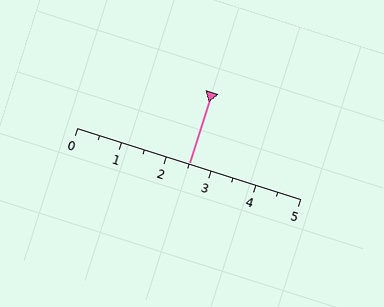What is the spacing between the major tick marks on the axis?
The major ticks are spaced 1 apart.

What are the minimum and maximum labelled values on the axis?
The axis runs from 0 to 5.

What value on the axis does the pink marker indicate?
The marker indicates approximately 2.5.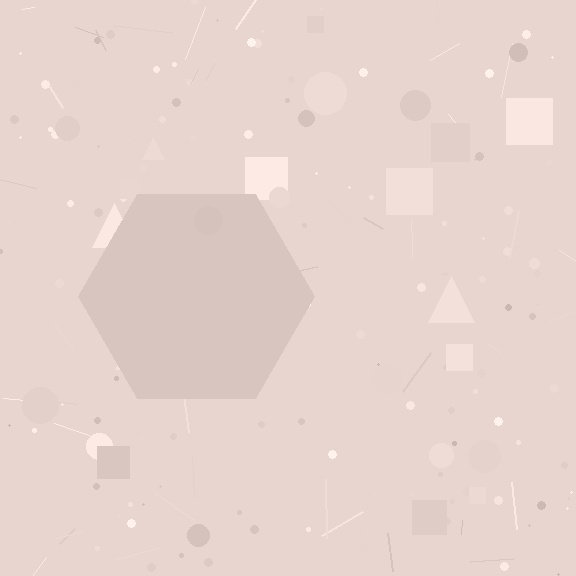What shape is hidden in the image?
A hexagon is hidden in the image.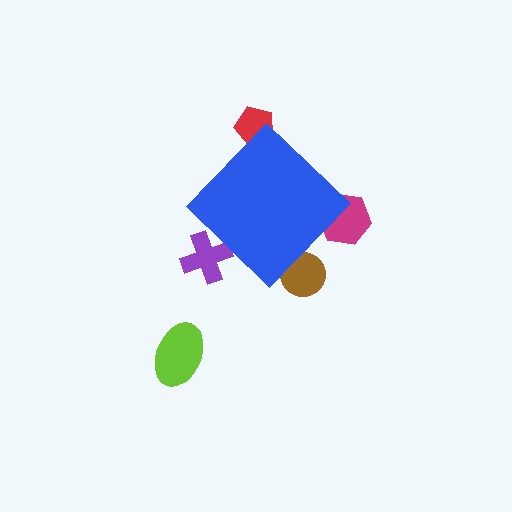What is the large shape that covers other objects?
A blue diamond.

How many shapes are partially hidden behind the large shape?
4 shapes are partially hidden.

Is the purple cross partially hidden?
Yes, the purple cross is partially hidden behind the blue diamond.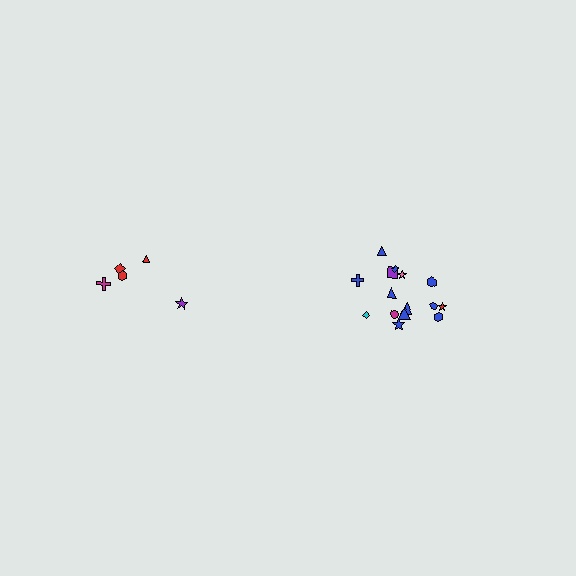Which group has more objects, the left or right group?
The right group.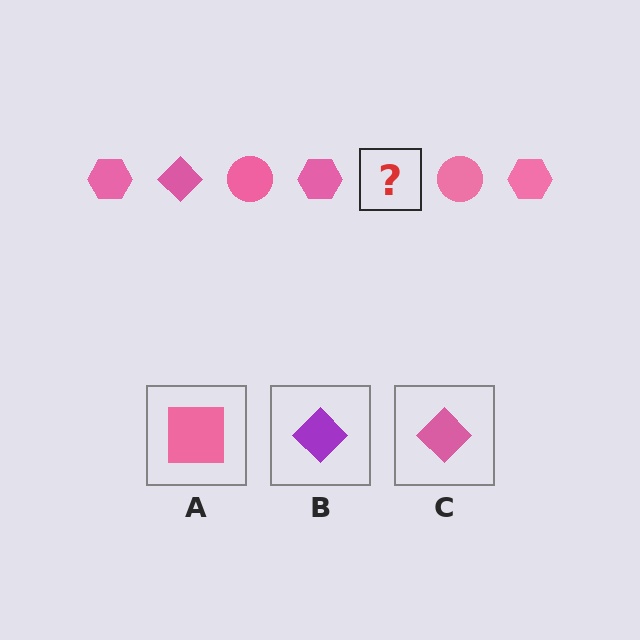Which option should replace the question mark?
Option C.